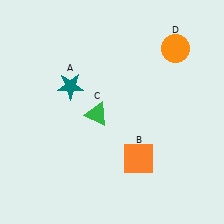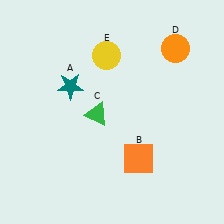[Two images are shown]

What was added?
A yellow circle (E) was added in Image 2.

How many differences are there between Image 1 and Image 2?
There is 1 difference between the two images.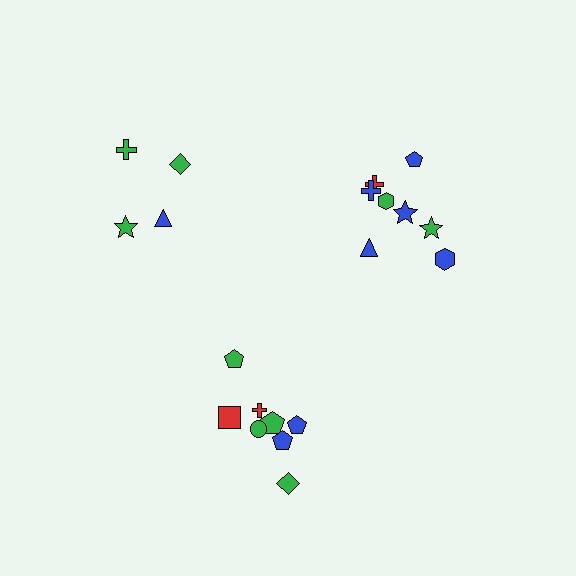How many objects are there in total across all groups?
There are 20 objects.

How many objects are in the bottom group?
There are 8 objects.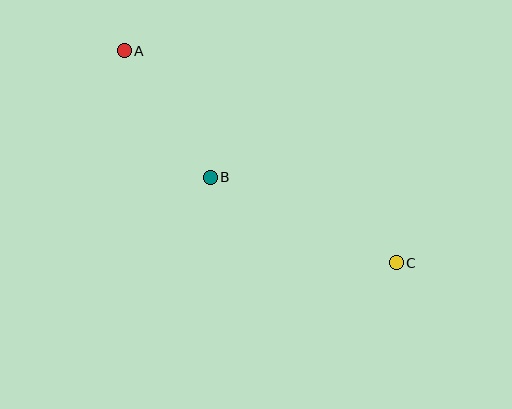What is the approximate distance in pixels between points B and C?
The distance between B and C is approximately 205 pixels.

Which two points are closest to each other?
Points A and B are closest to each other.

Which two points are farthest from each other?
Points A and C are farthest from each other.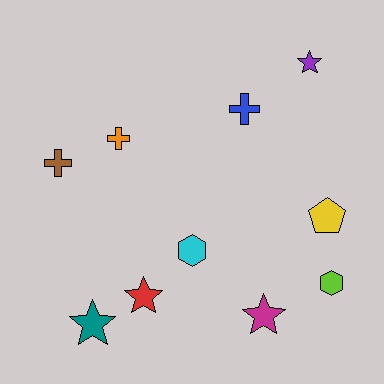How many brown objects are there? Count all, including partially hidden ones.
There is 1 brown object.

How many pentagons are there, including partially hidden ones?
There is 1 pentagon.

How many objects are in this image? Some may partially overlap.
There are 10 objects.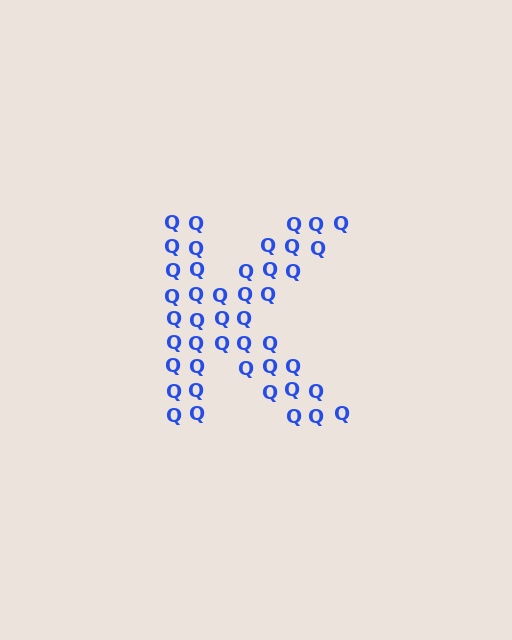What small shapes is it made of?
It is made of small letter Q's.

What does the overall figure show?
The overall figure shows the letter K.